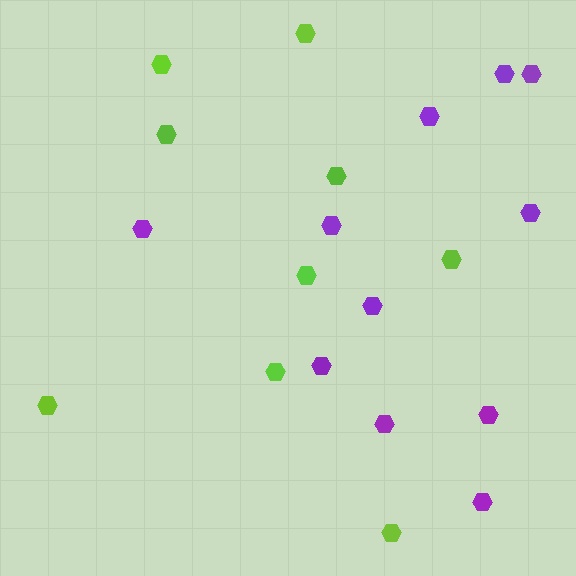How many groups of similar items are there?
There are 2 groups: one group of lime hexagons (9) and one group of purple hexagons (11).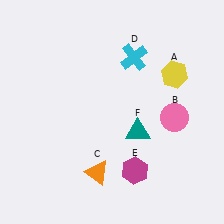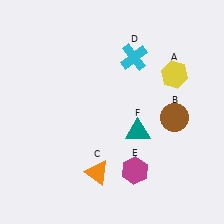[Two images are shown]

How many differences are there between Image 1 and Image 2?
There is 1 difference between the two images.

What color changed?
The circle (B) changed from pink in Image 1 to brown in Image 2.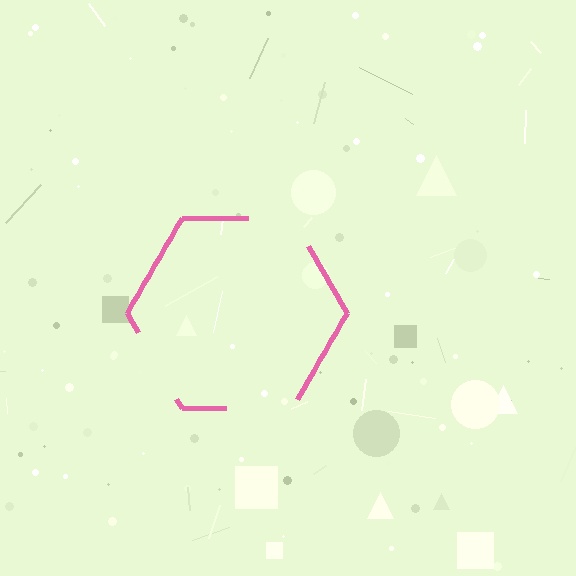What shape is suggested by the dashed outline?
The dashed outline suggests a hexagon.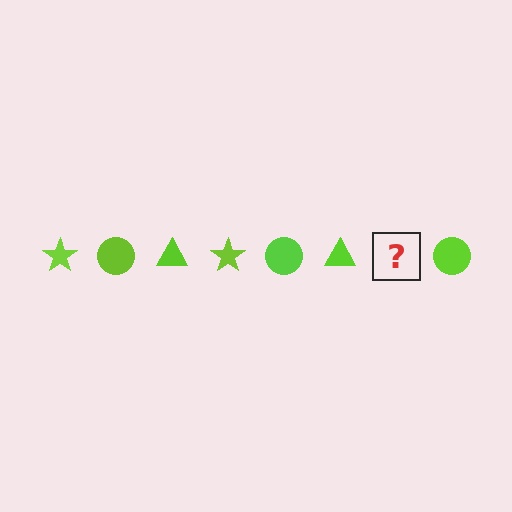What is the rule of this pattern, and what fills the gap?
The rule is that the pattern cycles through star, circle, triangle shapes in lime. The gap should be filled with a lime star.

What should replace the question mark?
The question mark should be replaced with a lime star.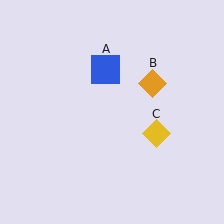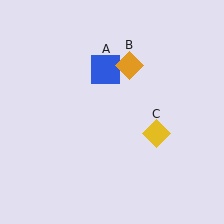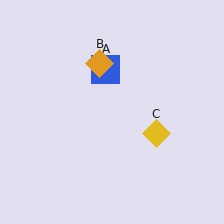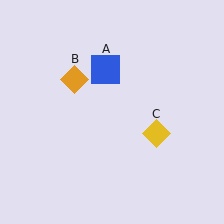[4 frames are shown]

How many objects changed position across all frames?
1 object changed position: orange diamond (object B).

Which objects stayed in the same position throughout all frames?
Blue square (object A) and yellow diamond (object C) remained stationary.